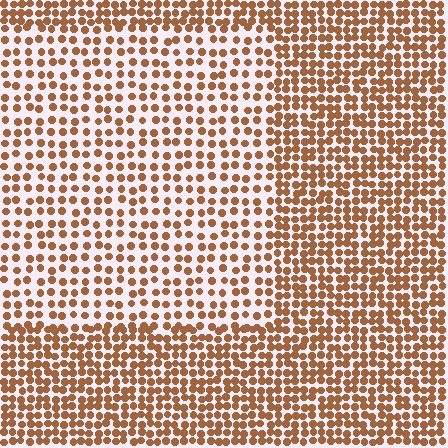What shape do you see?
I see a rectangle.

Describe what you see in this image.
The image contains small brown elements arranged at two different densities. A rectangle-shaped region is visible where the elements are less densely packed than the surrounding area.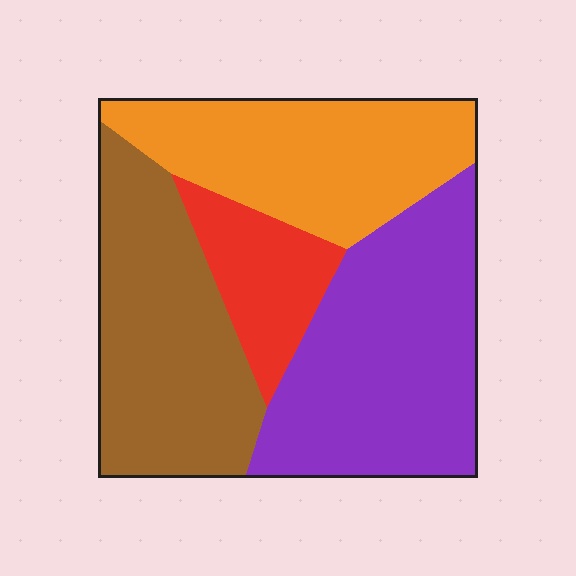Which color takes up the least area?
Red, at roughly 10%.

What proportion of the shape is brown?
Brown covers around 30% of the shape.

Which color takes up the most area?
Purple, at roughly 35%.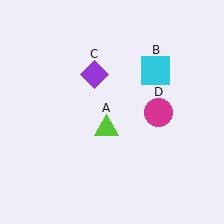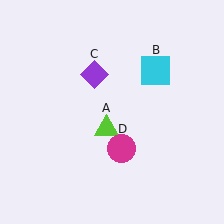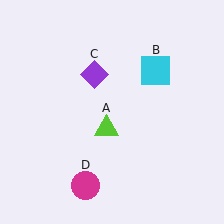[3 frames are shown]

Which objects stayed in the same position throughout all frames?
Lime triangle (object A) and cyan square (object B) and purple diamond (object C) remained stationary.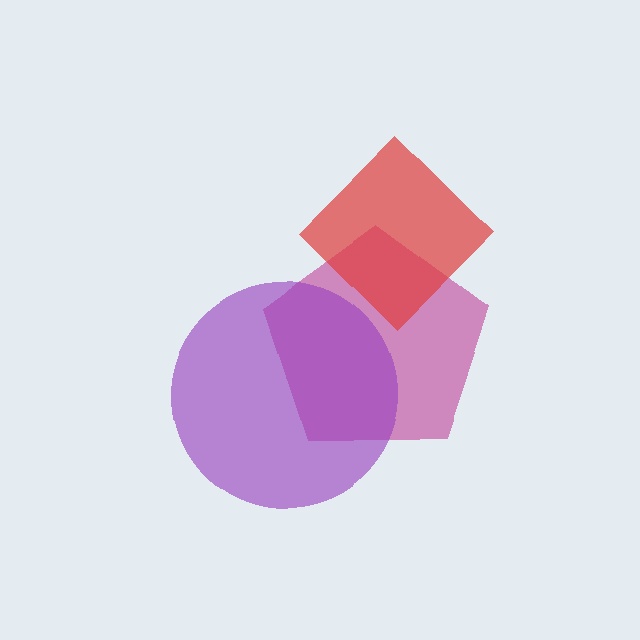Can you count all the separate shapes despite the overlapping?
Yes, there are 3 separate shapes.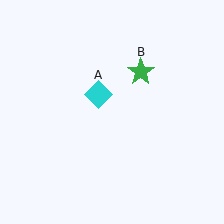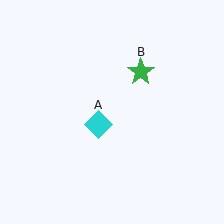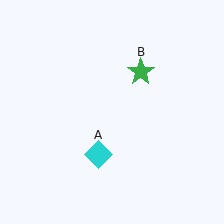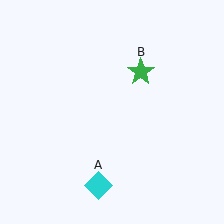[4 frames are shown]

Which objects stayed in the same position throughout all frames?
Green star (object B) remained stationary.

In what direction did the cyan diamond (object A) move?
The cyan diamond (object A) moved down.